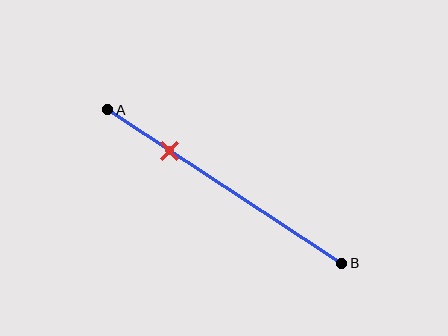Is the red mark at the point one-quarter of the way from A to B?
Yes, the mark is approximately at the one-quarter point.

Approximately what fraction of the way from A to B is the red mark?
The red mark is approximately 25% of the way from A to B.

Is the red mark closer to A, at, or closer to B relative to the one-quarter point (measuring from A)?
The red mark is approximately at the one-quarter point of segment AB.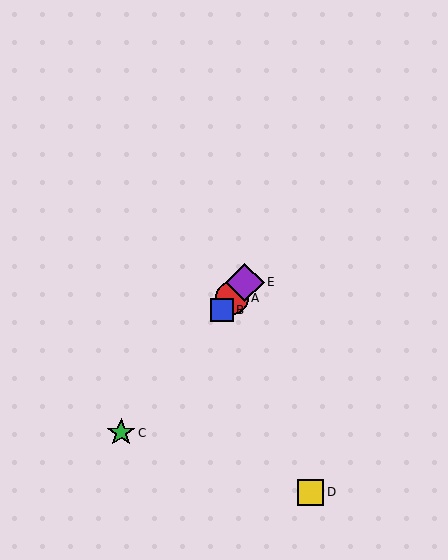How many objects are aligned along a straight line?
4 objects (A, B, C, E) are aligned along a straight line.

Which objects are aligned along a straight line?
Objects A, B, C, E are aligned along a straight line.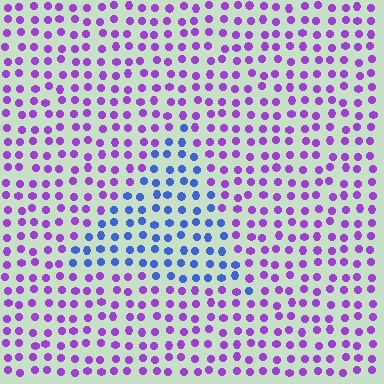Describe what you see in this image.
The image is filled with small purple elements in a uniform arrangement. A triangle-shaped region is visible where the elements are tinted to a slightly different hue, forming a subtle color boundary.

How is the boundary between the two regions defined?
The boundary is defined purely by a slight shift in hue (about 55 degrees). Spacing, size, and orientation are identical on both sides.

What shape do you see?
I see a triangle.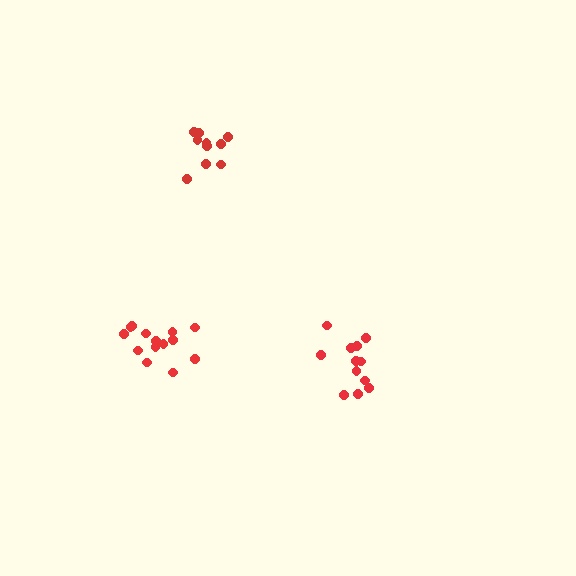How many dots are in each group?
Group 1: 12 dots, Group 2: 10 dots, Group 3: 14 dots (36 total).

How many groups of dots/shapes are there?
There are 3 groups.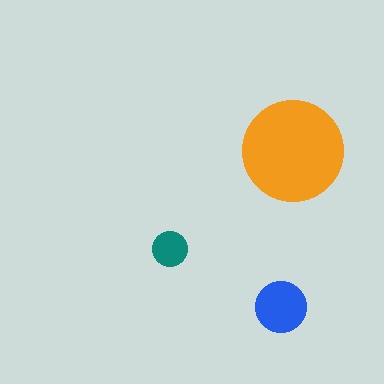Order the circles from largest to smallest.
the orange one, the blue one, the teal one.